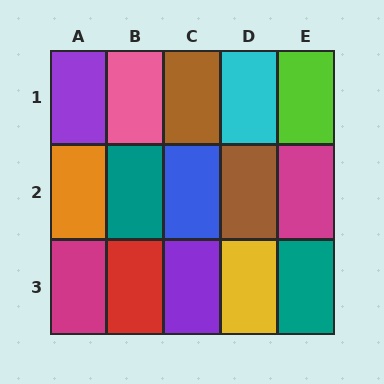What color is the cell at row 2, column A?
Orange.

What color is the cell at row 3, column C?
Purple.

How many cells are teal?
2 cells are teal.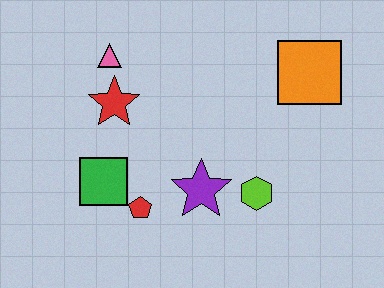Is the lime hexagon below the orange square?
Yes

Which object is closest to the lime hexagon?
The purple star is closest to the lime hexagon.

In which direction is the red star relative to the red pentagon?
The red star is above the red pentagon.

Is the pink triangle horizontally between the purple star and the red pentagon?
No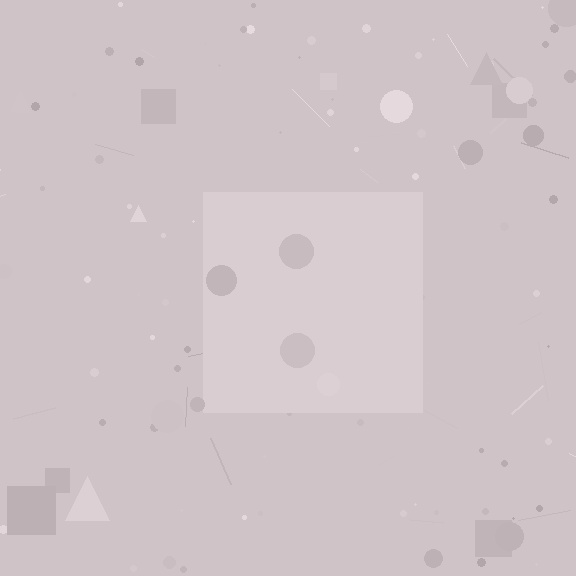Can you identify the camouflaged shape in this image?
The camouflaged shape is a square.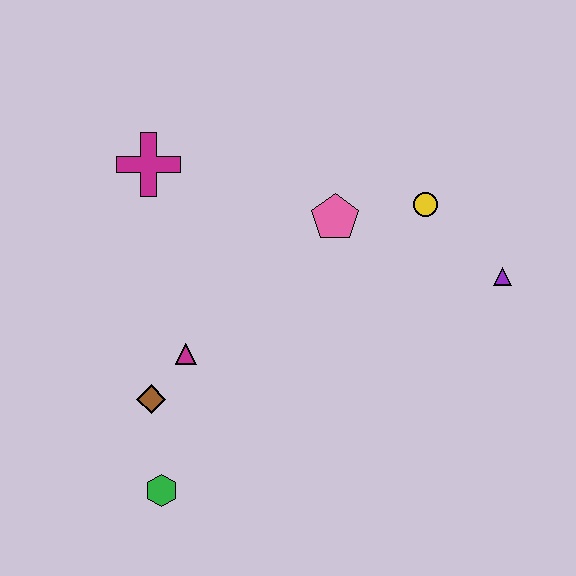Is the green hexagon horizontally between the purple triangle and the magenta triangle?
No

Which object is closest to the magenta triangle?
The brown diamond is closest to the magenta triangle.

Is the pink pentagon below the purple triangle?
No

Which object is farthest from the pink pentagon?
The green hexagon is farthest from the pink pentagon.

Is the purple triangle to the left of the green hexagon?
No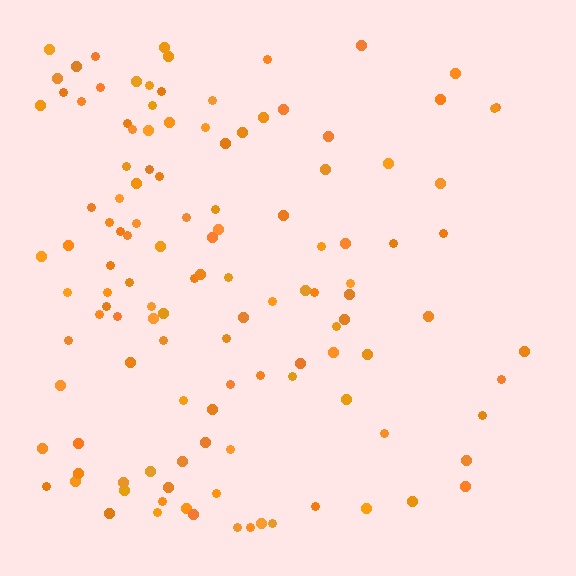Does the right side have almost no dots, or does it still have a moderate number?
Still a moderate number, just noticeably fewer than the left.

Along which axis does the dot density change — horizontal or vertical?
Horizontal.